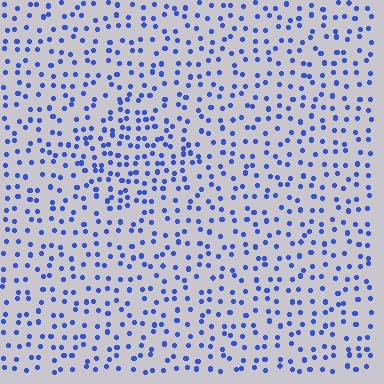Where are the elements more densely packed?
The elements are more densely packed inside the diamond boundary.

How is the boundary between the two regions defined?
The boundary is defined by a change in element density (approximately 1.6x ratio). All elements are the same color, size, and shape.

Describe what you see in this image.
The image contains small blue elements arranged at two different densities. A diamond-shaped region is visible where the elements are more densely packed than the surrounding area.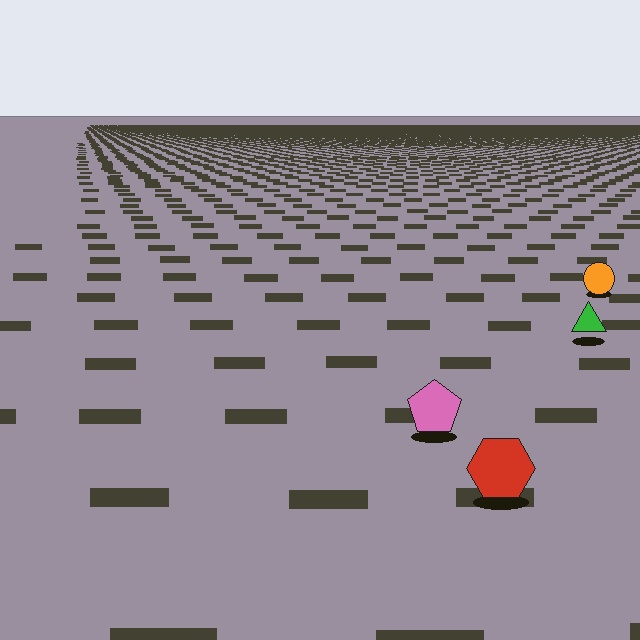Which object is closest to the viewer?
The red hexagon is closest. The texture marks near it are larger and more spread out.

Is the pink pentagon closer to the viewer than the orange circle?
Yes. The pink pentagon is closer — you can tell from the texture gradient: the ground texture is coarser near it.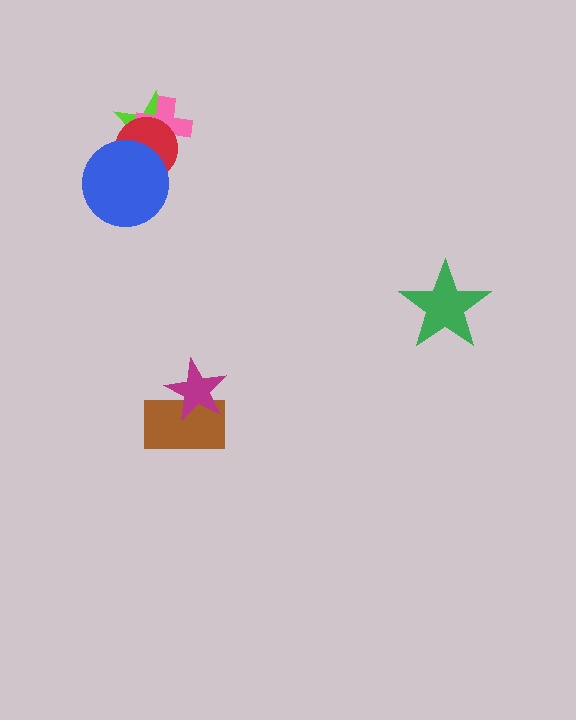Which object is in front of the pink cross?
The red circle is in front of the pink cross.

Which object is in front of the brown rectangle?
The magenta star is in front of the brown rectangle.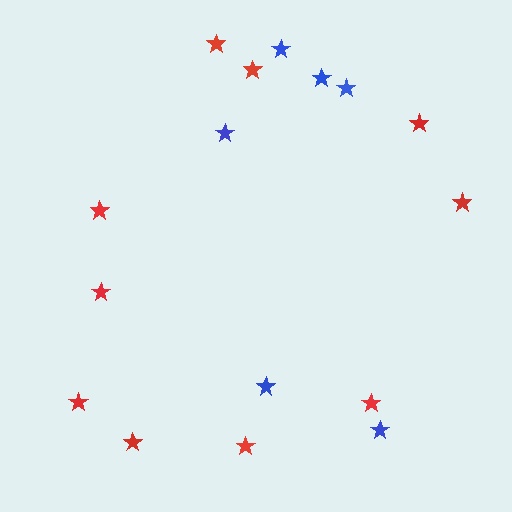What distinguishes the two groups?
There are 2 groups: one group of blue stars (6) and one group of red stars (10).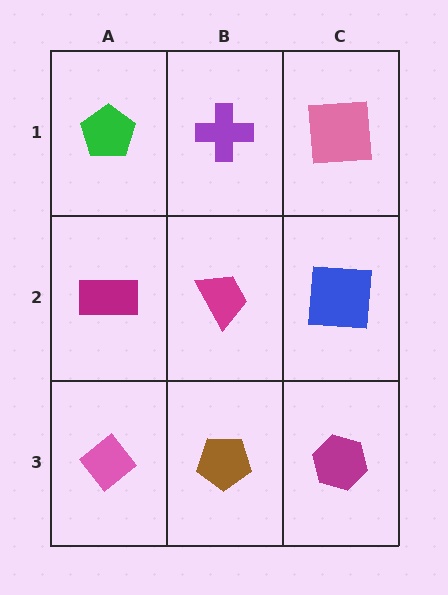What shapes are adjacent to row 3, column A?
A magenta rectangle (row 2, column A), a brown pentagon (row 3, column B).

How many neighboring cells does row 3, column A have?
2.